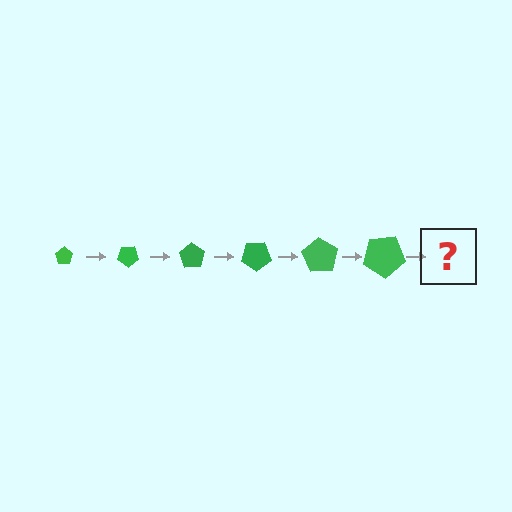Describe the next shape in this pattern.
It should be a pentagon, larger than the previous one and rotated 210 degrees from the start.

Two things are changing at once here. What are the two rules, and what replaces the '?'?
The two rules are that the pentagon grows larger each step and it rotates 35 degrees each step. The '?' should be a pentagon, larger than the previous one and rotated 210 degrees from the start.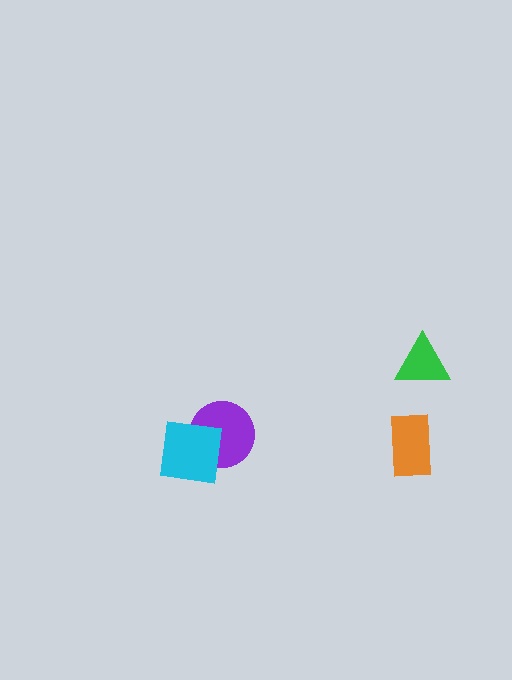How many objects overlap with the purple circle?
1 object overlaps with the purple circle.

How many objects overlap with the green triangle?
0 objects overlap with the green triangle.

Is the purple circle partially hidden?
Yes, it is partially covered by another shape.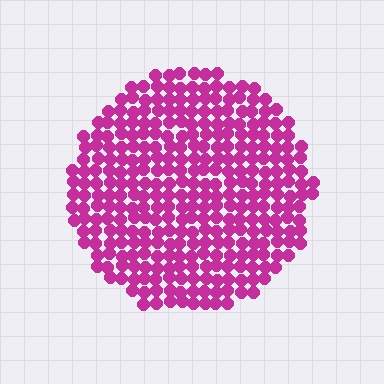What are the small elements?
The small elements are circles.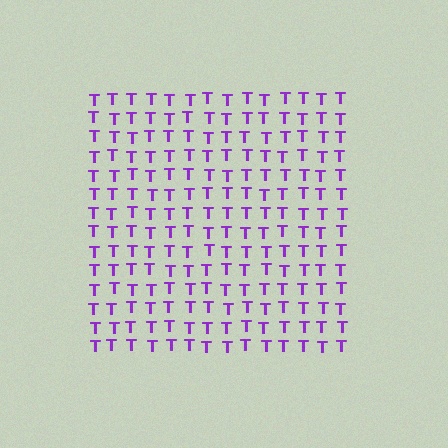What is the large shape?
The large shape is a square.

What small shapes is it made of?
It is made of small letter T's.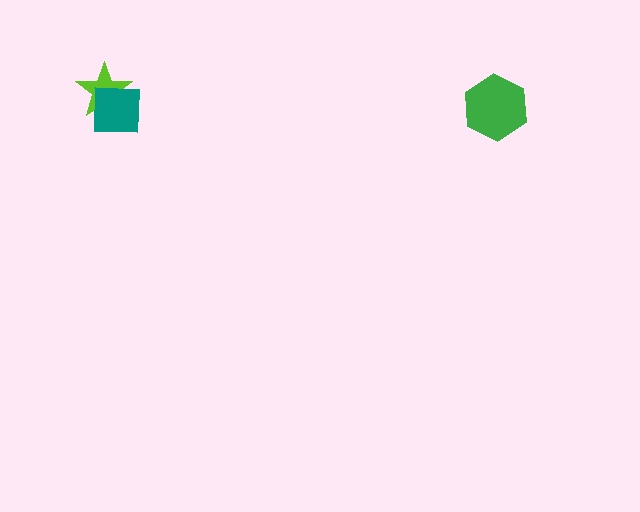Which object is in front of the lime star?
The teal square is in front of the lime star.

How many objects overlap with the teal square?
1 object overlaps with the teal square.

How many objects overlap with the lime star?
1 object overlaps with the lime star.